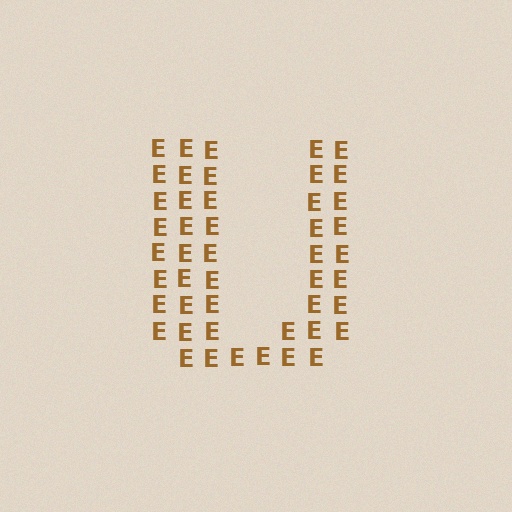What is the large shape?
The large shape is the letter U.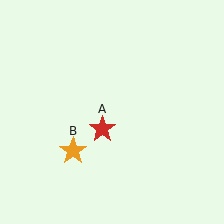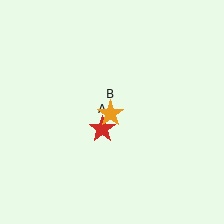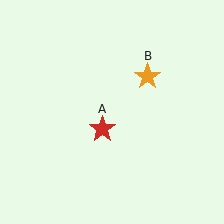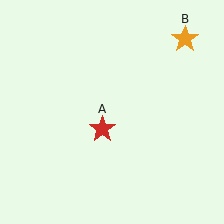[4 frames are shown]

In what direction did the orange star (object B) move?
The orange star (object B) moved up and to the right.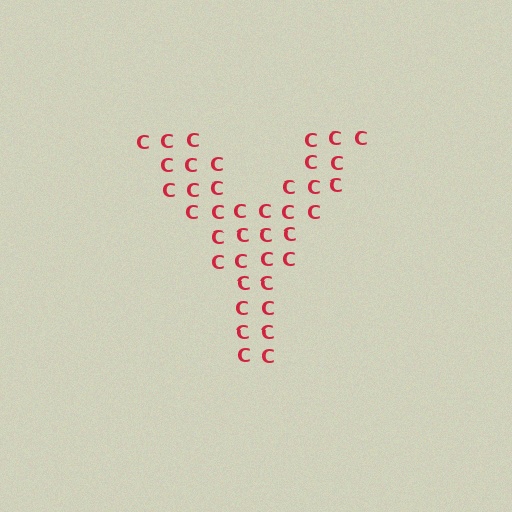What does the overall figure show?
The overall figure shows the letter Y.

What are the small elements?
The small elements are letter C's.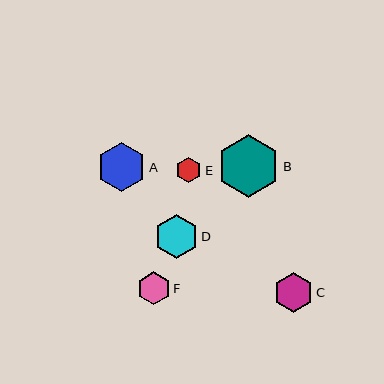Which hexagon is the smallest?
Hexagon E is the smallest with a size of approximately 26 pixels.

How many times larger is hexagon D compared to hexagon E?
Hexagon D is approximately 1.7 times the size of hexagon E.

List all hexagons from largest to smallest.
From largest to smallest: B, A, D, C, F, E.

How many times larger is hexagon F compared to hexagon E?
Hexagon F is approximately 1.3 times the size of hexagon E.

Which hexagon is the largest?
Hexagon B is the largest with a size of approximately 63 pixels.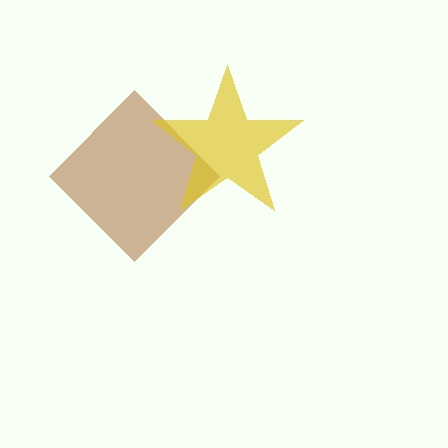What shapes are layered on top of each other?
The layered shapes are: a brown diamond, a yellow star.